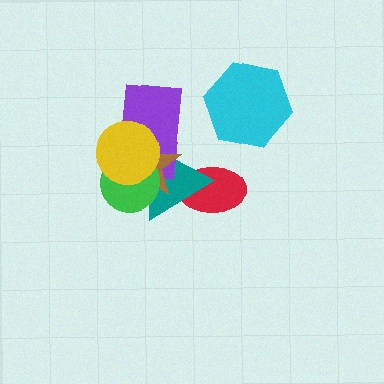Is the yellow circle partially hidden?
No, no other shape covers it.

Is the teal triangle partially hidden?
Yes, it is partially covered by another shape.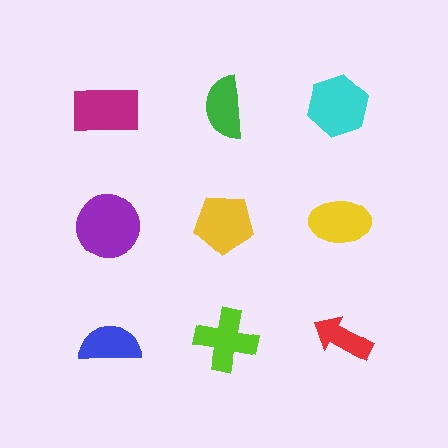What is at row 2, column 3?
A yellow ellipse.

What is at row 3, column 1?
A blue semicircle.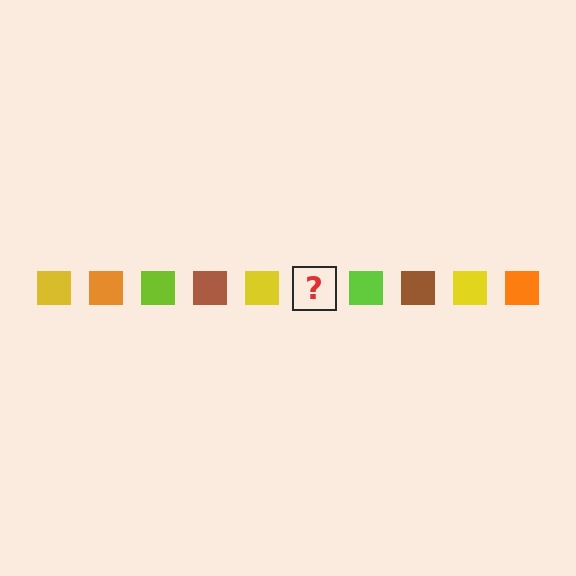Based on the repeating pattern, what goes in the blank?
The blank should be an orange square.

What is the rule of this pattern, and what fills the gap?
The rule is that the pattern cycles through yellow, orange, lime, brown squares. The gap should be filled with an orange square.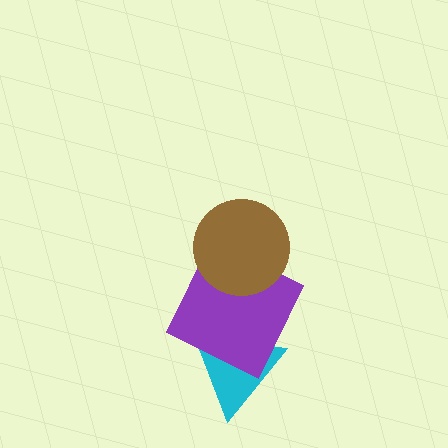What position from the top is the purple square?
The purple square is 2nd from the top.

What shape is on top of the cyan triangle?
The purple square is on top of the cyan triangle.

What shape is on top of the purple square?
The brown circle is on top of the purple square.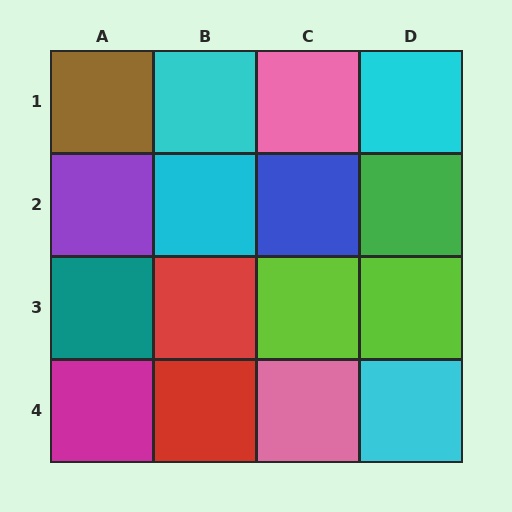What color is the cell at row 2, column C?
Blue.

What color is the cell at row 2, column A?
Purple.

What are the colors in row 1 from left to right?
Brown, cyan, pink, cyan.